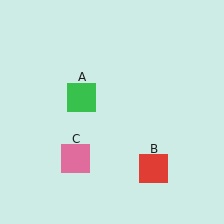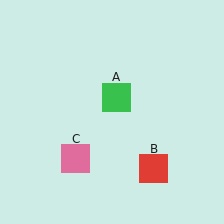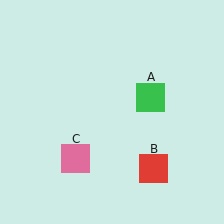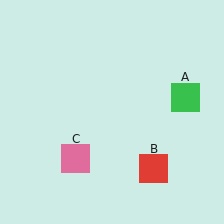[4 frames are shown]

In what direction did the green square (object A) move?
The green square (object A) moved right.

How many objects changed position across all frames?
1 object changed position: green square (object A).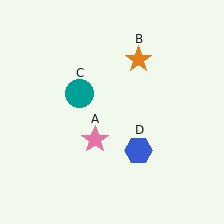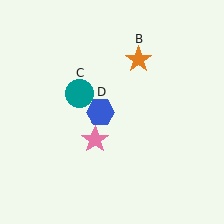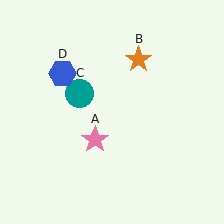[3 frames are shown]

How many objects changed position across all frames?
1 object changed position: blue hexagon (object D).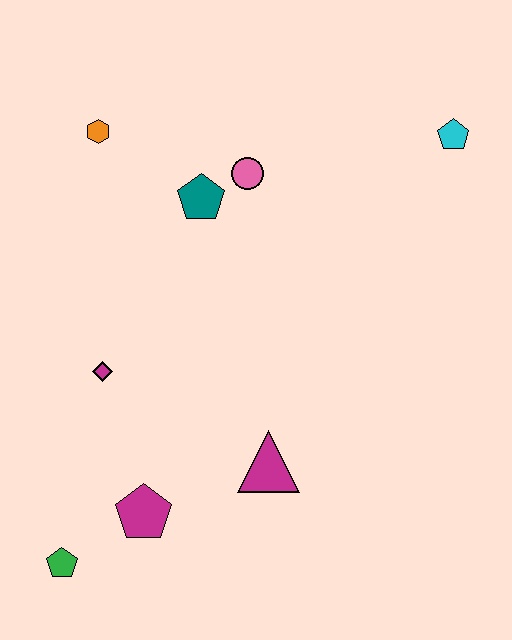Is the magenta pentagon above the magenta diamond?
No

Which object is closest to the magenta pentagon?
The green pentagon is closest to the magenta pentagon.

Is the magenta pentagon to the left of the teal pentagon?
Yes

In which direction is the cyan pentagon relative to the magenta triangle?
The cyan pentagon is above the magenta triangle.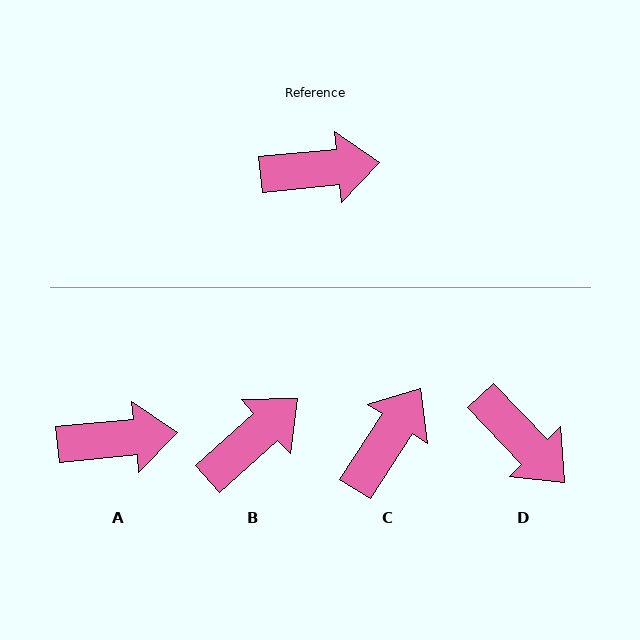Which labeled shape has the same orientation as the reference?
A.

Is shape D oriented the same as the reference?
No, it is off by about 52 degrees.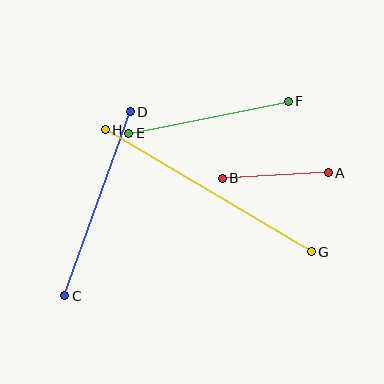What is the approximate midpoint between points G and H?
The midpoint is at approximately (208, 191) pixels.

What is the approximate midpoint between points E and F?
The midpoint is at approximately (209, 117) pixels.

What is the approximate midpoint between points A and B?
The midpoint is at approximately (275, 176) pixels.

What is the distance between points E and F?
The distance is approximately 163 pixels.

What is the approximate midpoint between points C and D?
The midpoint is at approximately (97, 204) pixels.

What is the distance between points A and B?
The distance is approximately 106 pixels.